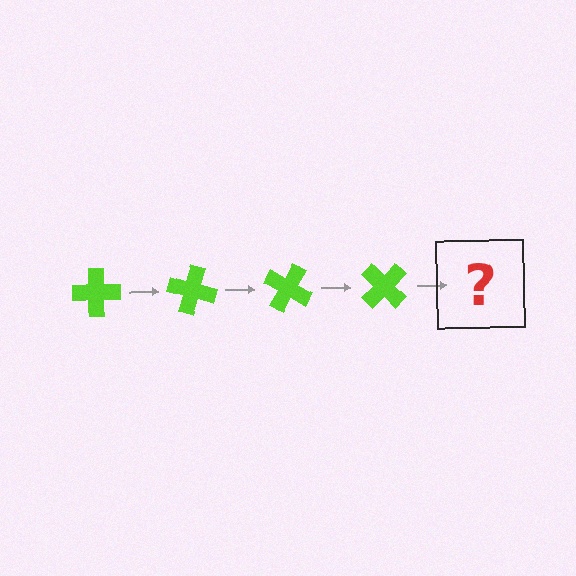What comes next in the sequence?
The next element should be a lime cross rotated 60 degrees.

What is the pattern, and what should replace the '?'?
The pattern is that the cross rotates 15 degrees each step. The '?' should be a lime cross rotated 60 degrees.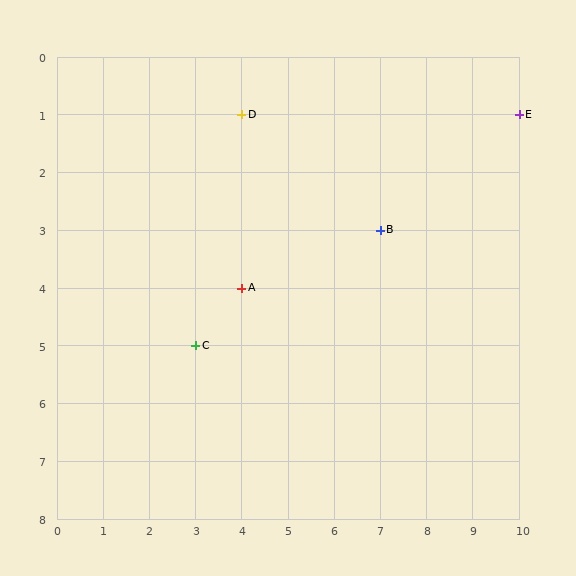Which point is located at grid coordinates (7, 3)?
Point B is at (7, 3).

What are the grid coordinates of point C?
Point C is at grid coordinates (3, 5).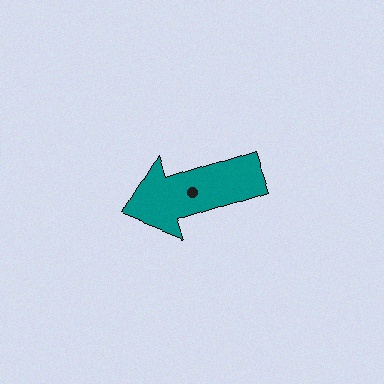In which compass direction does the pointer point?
West.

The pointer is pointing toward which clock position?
Roughly 8 o'clock.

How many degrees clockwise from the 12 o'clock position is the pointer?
Approximately 251 degrees.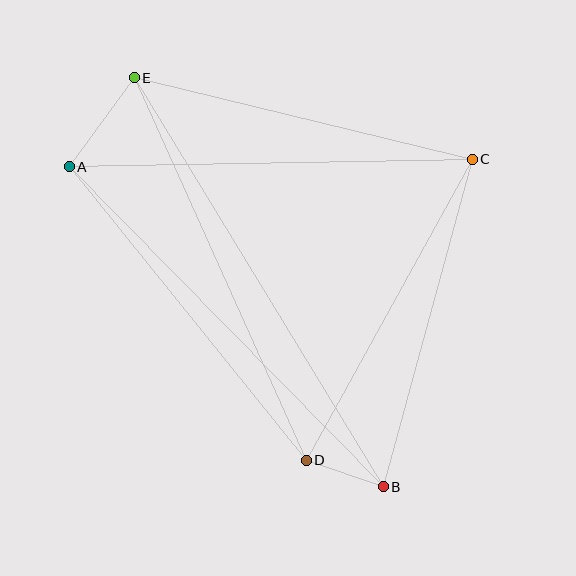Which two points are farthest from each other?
Points B and E are farthest from each other.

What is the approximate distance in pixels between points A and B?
The distance between A and B is approximately 448 pixels.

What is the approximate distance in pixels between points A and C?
The distance between A and C is approximately 403 pixels.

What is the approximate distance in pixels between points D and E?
The distance between D and E is approximately 419 pixels.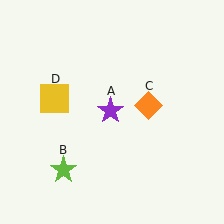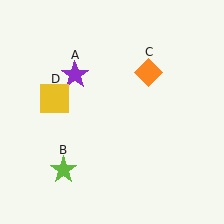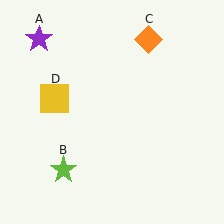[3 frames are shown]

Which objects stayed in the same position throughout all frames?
Lime star (object B) and yellow square (object D) remained stationary.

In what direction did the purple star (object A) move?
The purple star (object A) moved up and to the left.